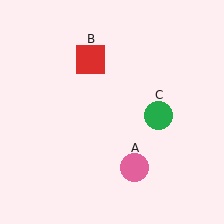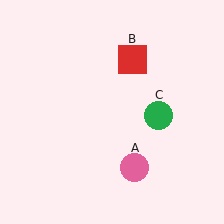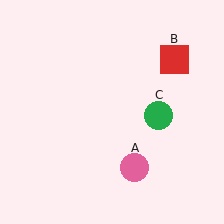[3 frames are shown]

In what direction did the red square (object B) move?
The red square (object B) moved right.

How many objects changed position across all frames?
1 object changed position: red square (object B).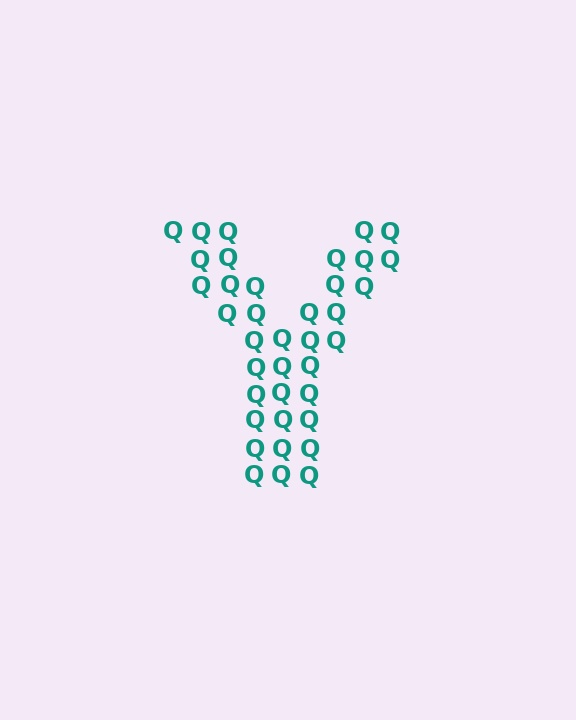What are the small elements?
The small elements are letter Q's.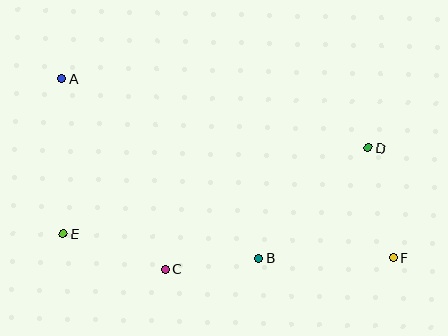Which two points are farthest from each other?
Points A and F are farthest from each other.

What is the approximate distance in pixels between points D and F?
The distance between D and F is approximately 113 pixels.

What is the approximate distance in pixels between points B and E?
The distance between B and E is approximately 197 pixels.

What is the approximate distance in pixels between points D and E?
The distance between D and E is approximately 317 pixels.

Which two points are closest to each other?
Points B and C are closest to each other.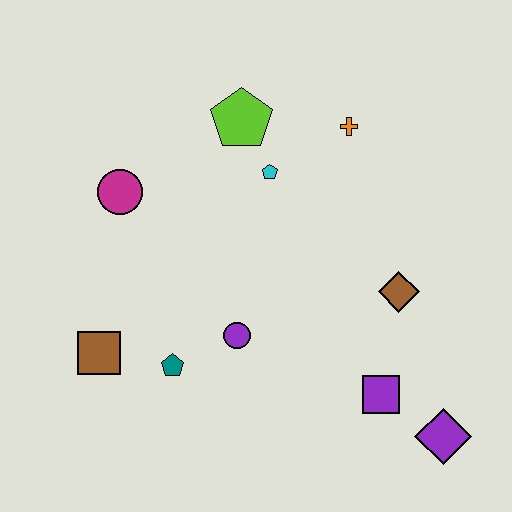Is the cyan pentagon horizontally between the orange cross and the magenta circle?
Yes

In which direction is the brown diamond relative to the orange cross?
The brown diamond is below the orange cross.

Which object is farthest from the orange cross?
The brown square is farthest from the orange cross.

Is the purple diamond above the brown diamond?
No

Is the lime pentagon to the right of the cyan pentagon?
No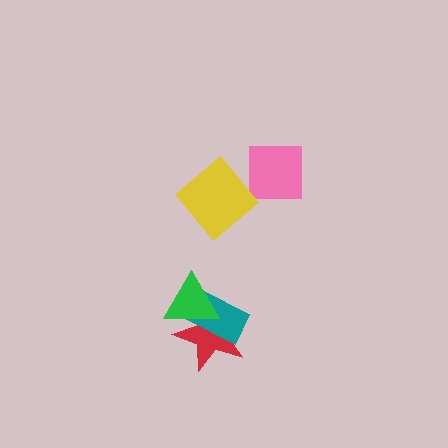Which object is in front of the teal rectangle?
The green triangle is in front of the teal rectangle.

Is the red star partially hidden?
Yes, it is partially covered by another shape.